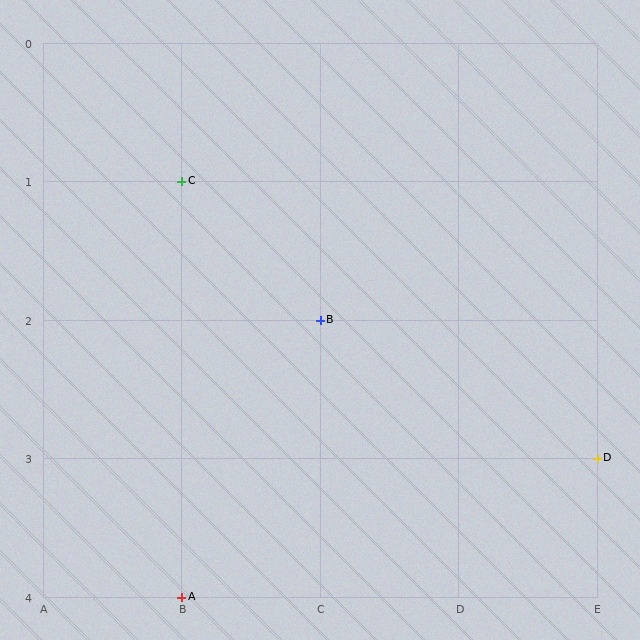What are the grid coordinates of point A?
Point A is at grid coordinates (B, 4).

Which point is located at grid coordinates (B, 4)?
Point A is at (B, 4).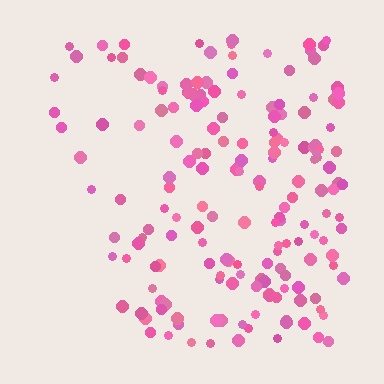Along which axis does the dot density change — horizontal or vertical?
Horizontal.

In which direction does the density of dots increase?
From left to right, with the right side densest.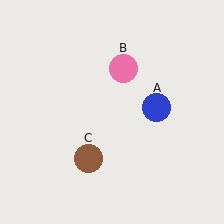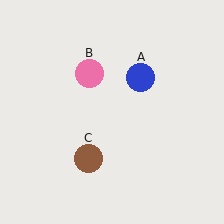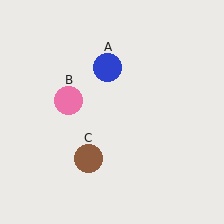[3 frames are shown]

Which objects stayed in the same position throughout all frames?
Brown circle (object C) remained stationary.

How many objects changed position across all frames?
2 objects changed position: blue circle (object A), pink circle (object B).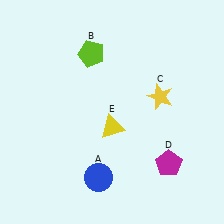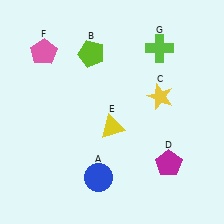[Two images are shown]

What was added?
A pink pentagon (F), a lime cross (G) were added in Image 2.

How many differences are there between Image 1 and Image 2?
There are 2 differences between the two images.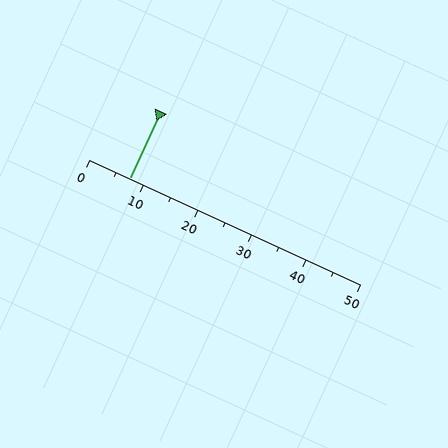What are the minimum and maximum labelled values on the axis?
The axis runs from 0 to 50.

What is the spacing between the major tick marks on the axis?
The major ticks are spaced 10 apart.